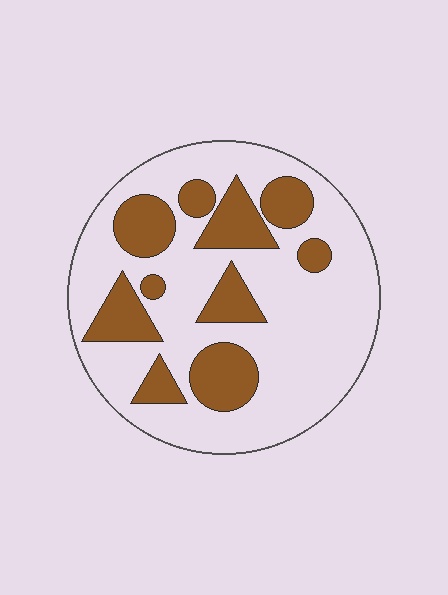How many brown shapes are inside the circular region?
10.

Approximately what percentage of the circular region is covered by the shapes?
Approximately 30%.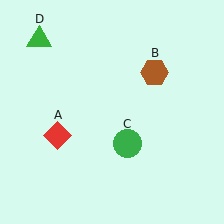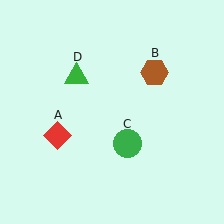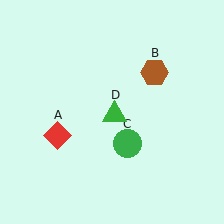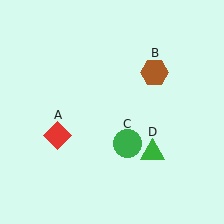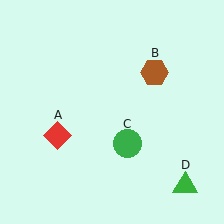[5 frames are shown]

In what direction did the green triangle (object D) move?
The green triangle (object D) moved down and to the right.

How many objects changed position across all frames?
1 object changed position: green triangle (object D).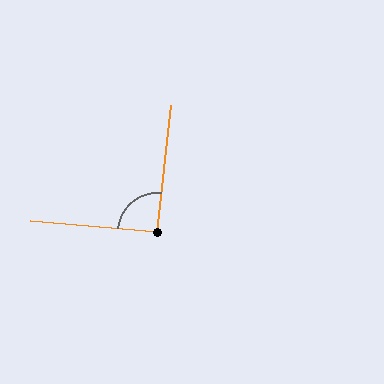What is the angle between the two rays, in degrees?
Approximately 92 degrees.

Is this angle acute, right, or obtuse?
It is approximately a right angle.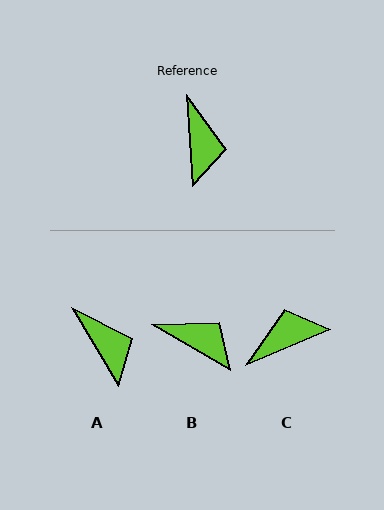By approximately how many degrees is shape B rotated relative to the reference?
Approximately 56 degrees counter-clockwise.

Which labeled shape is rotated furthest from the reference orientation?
C, about 109 degrees away.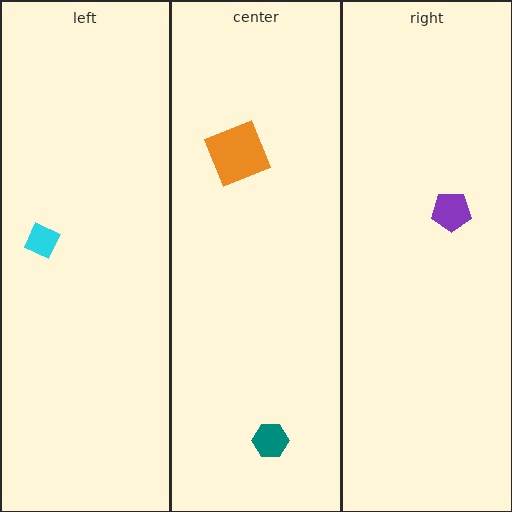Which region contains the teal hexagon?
The center region.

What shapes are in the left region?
The cyan diamond.